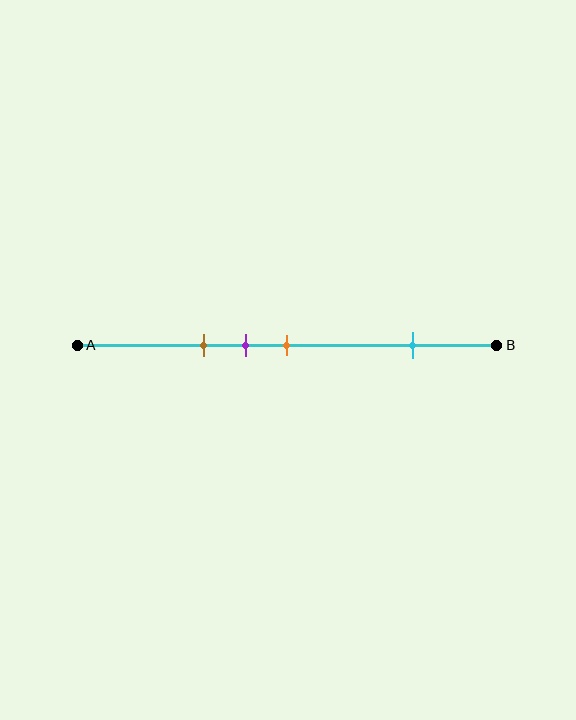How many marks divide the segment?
There are 4 marks dividing the segment.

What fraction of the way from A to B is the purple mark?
The purple mark is approximately 40% (0.4) of the way from A to B.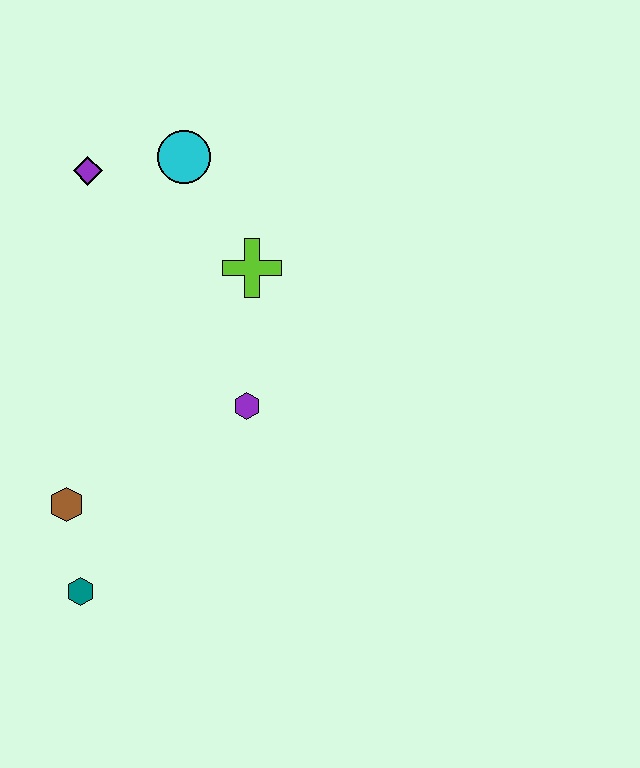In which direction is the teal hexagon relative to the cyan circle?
The teal hexagon is below the cyan circle.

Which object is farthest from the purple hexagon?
The purple diamond is farthest from the purple hexagon.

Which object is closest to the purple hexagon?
The lime cross is closest to the purple hexagon.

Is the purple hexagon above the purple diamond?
No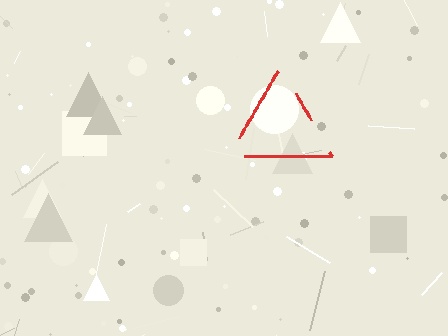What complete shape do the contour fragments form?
The contour fragments form a triangle.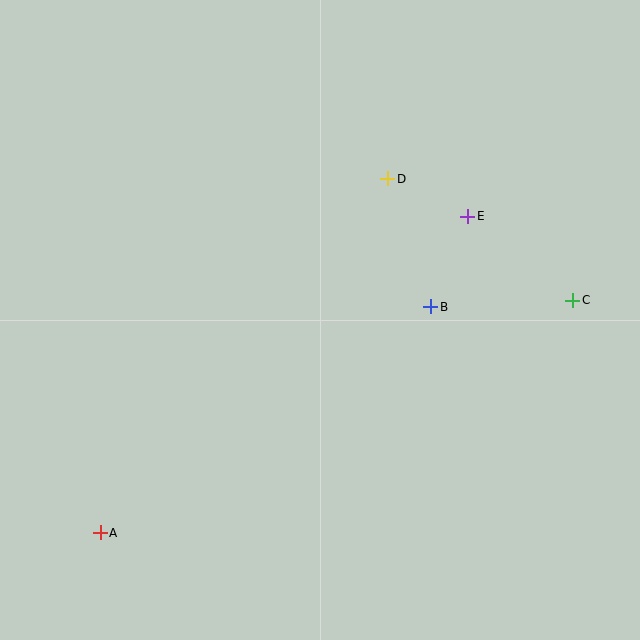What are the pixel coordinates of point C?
Point C is at (573, 300).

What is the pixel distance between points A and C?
The distance between A and C is 527 pixels.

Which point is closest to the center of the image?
Point B at (431, 307) is closest to the center.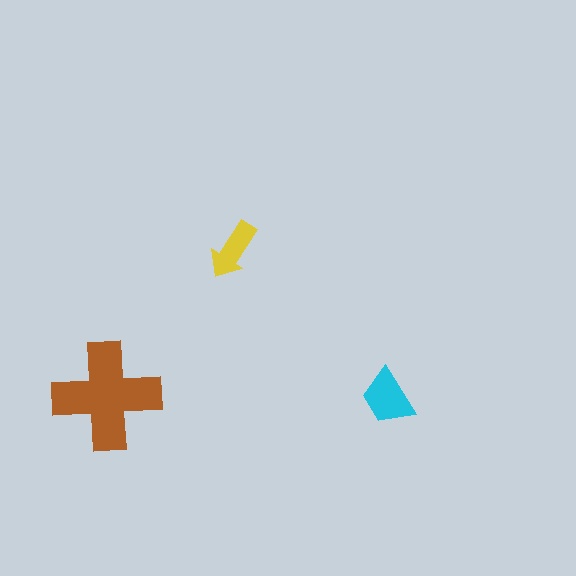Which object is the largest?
The brown cross.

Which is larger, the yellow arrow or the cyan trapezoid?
The cyan trapezoid.